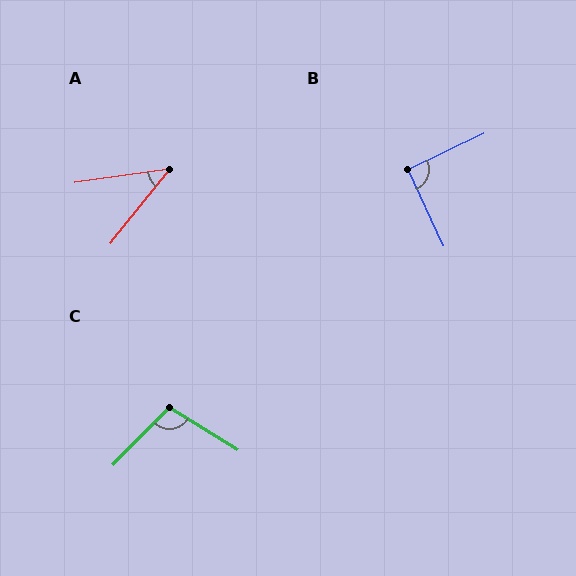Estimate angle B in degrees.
Approximately 91 degrees.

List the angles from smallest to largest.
A (43°), B (91°), C (103°).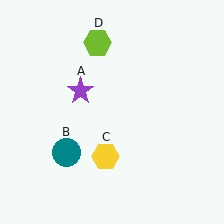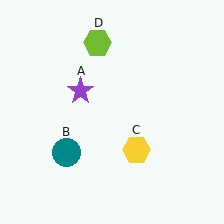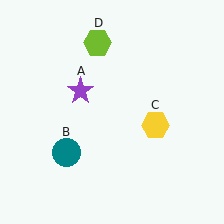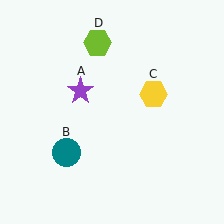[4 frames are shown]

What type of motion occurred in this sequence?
The yellow hexagon (object C) rotated counterclockwise around the center of the scene.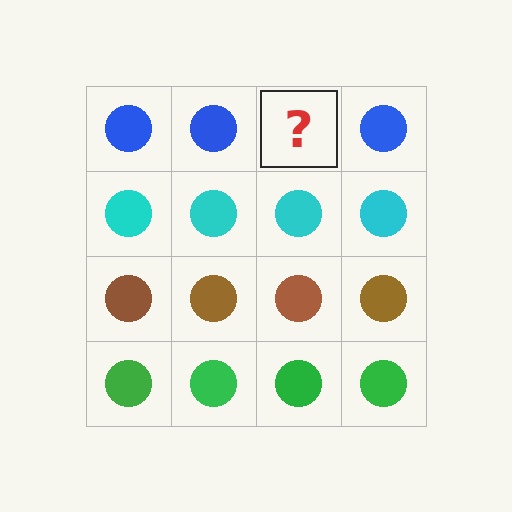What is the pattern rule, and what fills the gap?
The rule is that each row has a consistent color. The gap should be filled with a blue circle.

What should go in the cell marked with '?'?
The missing cell should contain a blue circle.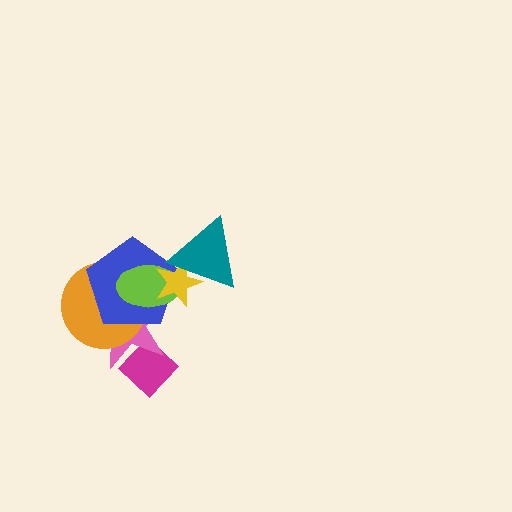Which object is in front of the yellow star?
The teal triangle is in front of the yellow star.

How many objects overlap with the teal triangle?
3 objects overlap with the teal triangle.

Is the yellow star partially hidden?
Yes, it is partially covered by another shape.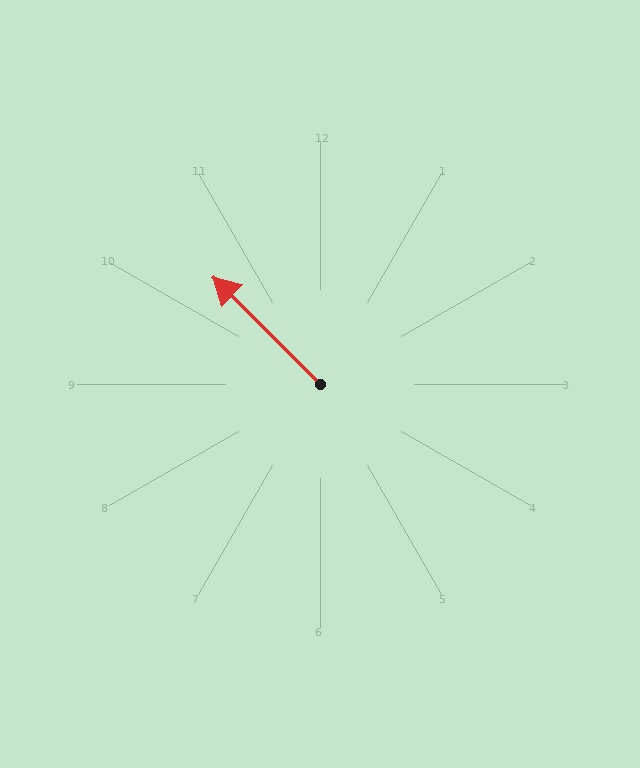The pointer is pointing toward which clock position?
Roughly 11 o'clock.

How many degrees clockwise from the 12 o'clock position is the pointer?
Approximately 315 degrees.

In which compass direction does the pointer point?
Northwest.